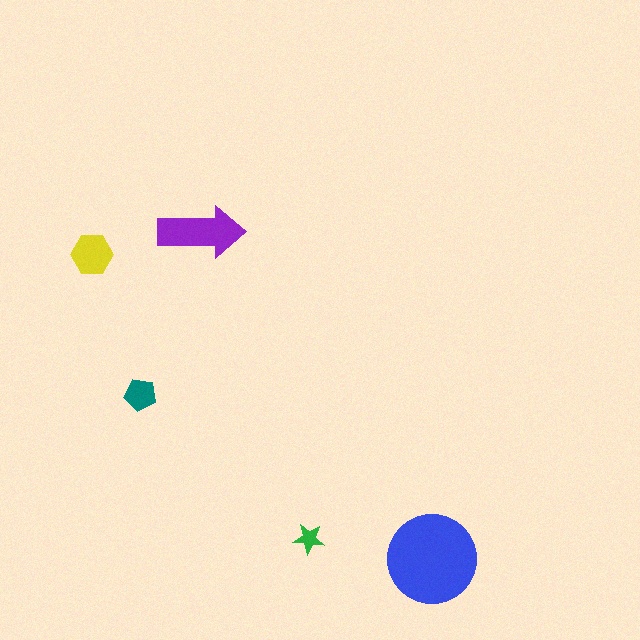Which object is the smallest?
The green star.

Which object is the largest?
The blue circle.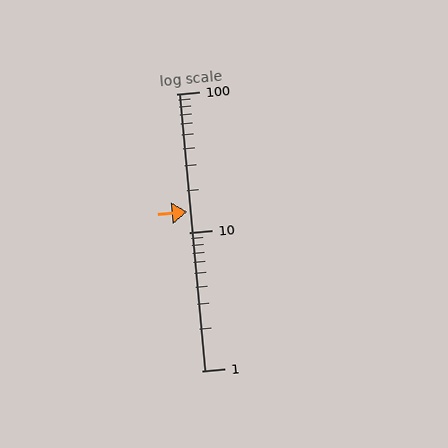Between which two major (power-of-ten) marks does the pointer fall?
The pointer is between 10 and 100.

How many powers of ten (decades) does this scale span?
The scale spans 2 decades, from 1 to 100.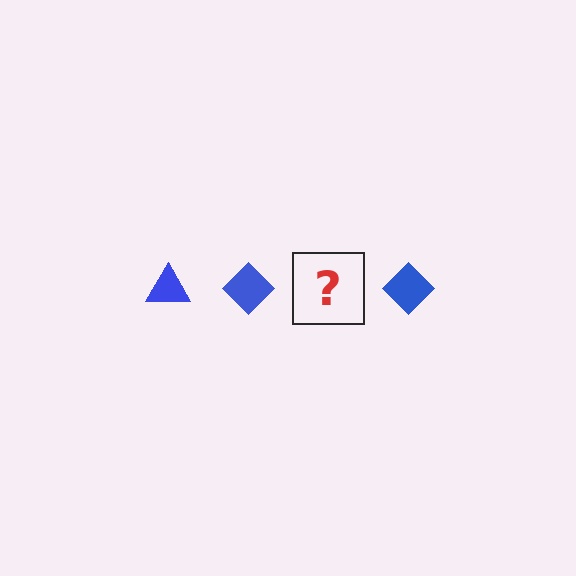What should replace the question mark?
The question mark should be replaced with a blue triangle.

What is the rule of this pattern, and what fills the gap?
The rule is that the pattern cycles through triangle, diamond shapes in blue. The gap should be filled with a blue triangle.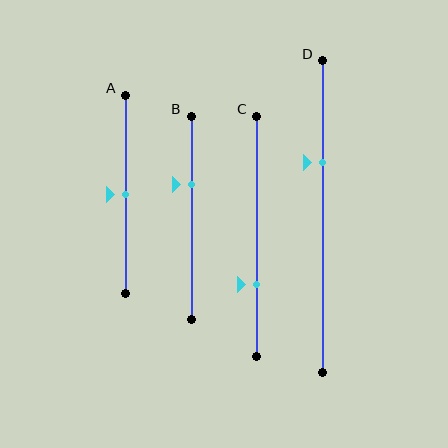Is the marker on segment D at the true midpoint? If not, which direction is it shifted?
No, the marker on segment D is shifted upward by about 17% of the segment length.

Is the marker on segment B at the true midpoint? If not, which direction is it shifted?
No, the marker on segment B is shifted upward by about 16% of the segment length.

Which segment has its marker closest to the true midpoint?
Segment A has its marker closest to the true midpoint.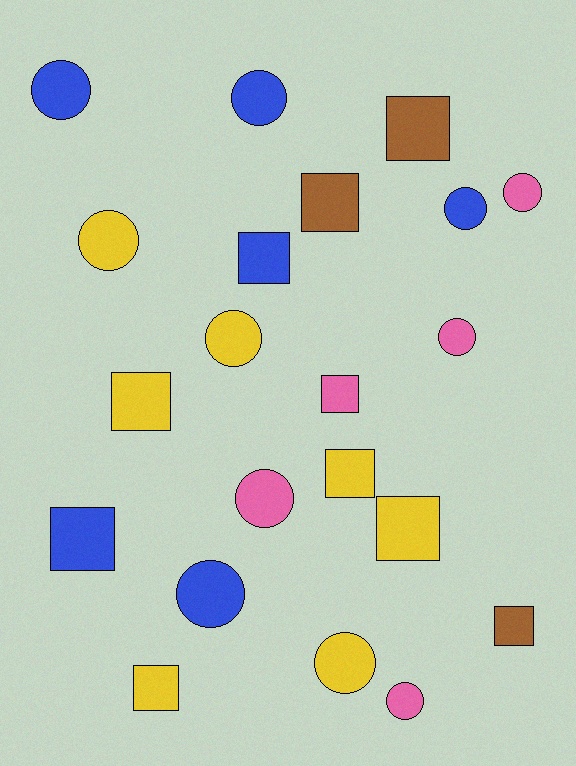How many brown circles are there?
There are no brown circles.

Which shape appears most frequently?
Circle, with 11 objects.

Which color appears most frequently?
Yellow, with 7 objects.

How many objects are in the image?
There are 21 objects.